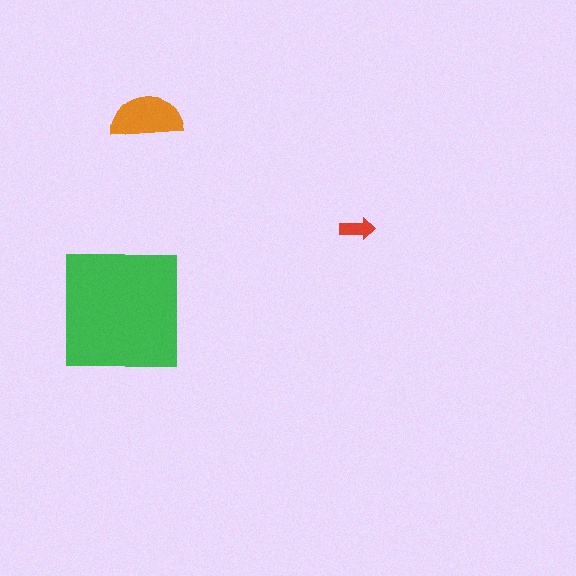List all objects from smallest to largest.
The red arrow, the orange semicircle, the green square.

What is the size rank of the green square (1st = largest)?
1st.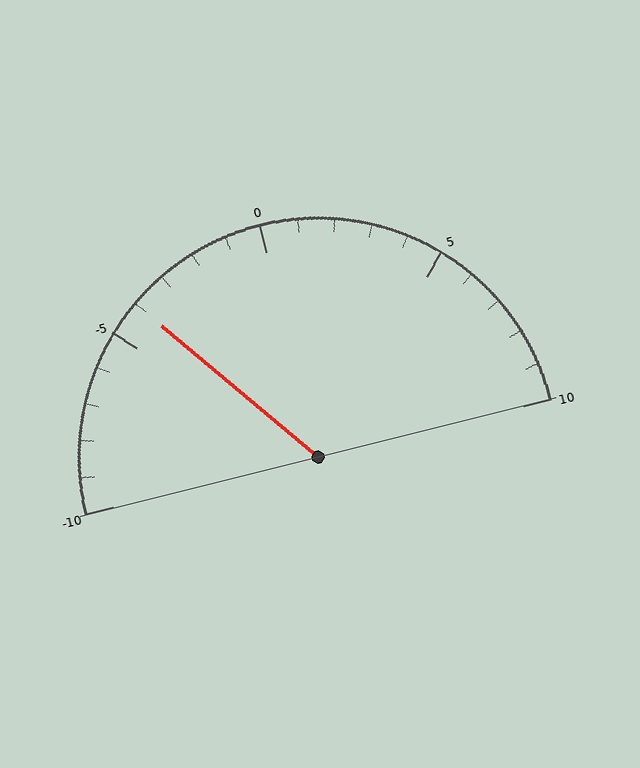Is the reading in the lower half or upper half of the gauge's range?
The reading is in the lower half of the range (-10 to 10).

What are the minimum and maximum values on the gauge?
The gauge ranges from -10 to 10.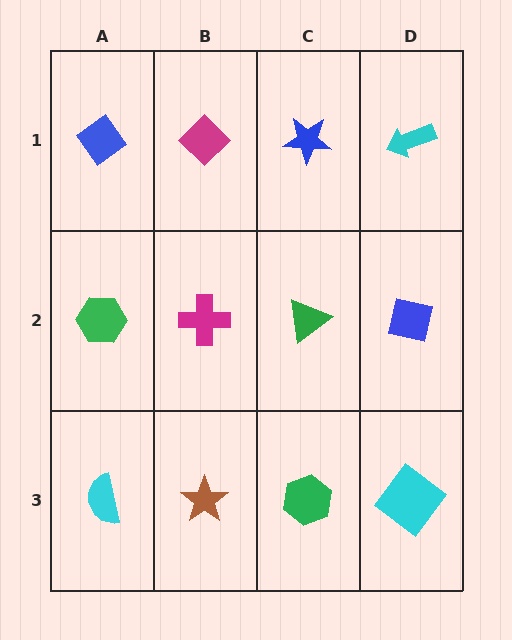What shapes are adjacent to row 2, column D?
A cyan arrow (row 1, column D), a cyan diamond (row 3, column D), a green triangle (row 2, column C).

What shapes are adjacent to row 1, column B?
A magenta cross (row 2, column B), a blue diamond (row 1, column A), a blue star (row 1, column C).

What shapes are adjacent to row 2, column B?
A magenta diamond (row 1, column B), a brown star (row 3, column B), a green hexagon (row 2, column A), a green triangle (row 2, column C).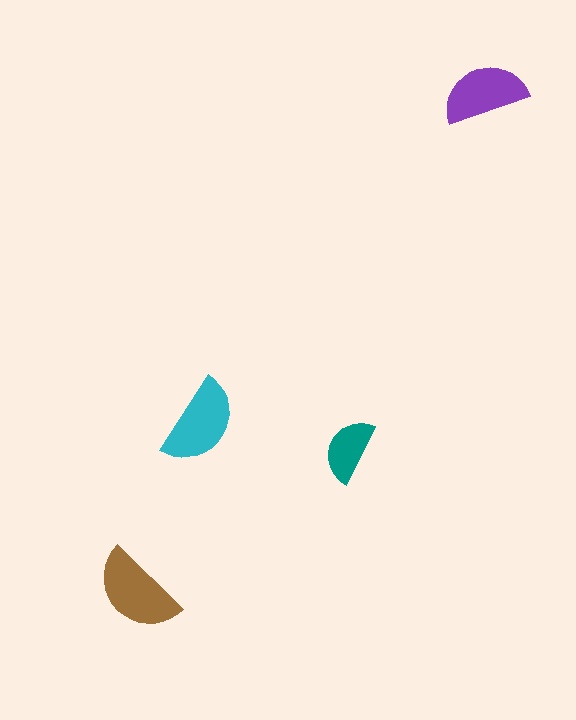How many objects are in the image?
There are 4 objects in the image.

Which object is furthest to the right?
The purple semicircle is rightmost.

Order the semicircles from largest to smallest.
the brown one, the cyan one, the purple one, the teal one.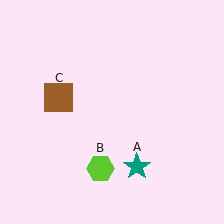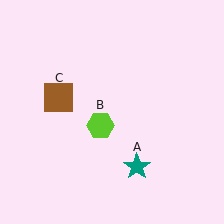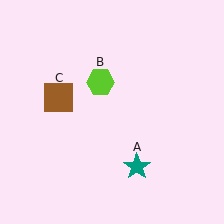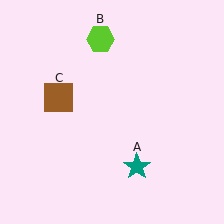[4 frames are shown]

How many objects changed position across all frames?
1 object changed position: lime hexagon (object B).